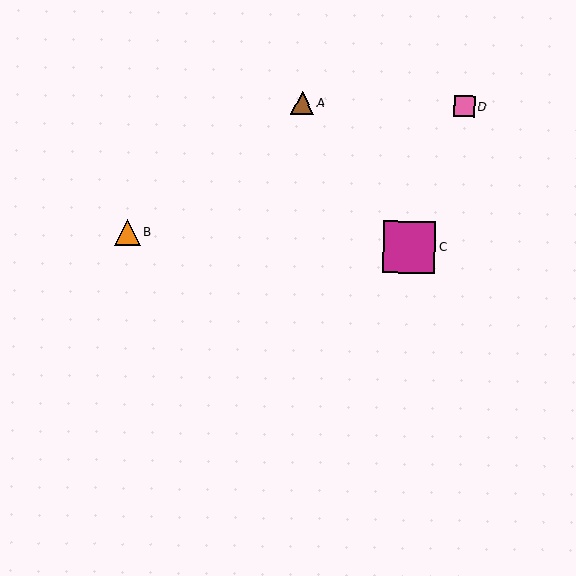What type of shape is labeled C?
Shape C is a magenta square.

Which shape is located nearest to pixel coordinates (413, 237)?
The magenta square (labeled C) at (409, 247) is nearest to that location.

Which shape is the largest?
The magenta square (labeled C) is the largest.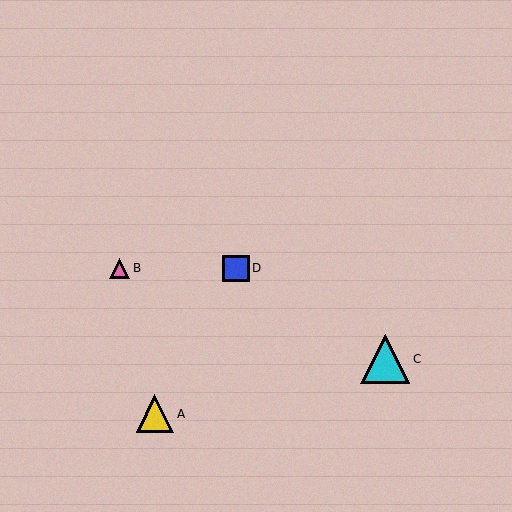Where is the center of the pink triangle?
The center of the pink triangle is at (120, 268).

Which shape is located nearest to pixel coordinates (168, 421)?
The yellow triangle (labeled A) at (155, 414) is nearest to that location.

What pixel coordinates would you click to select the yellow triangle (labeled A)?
Click at (155, 414) to select the yellow triangle A.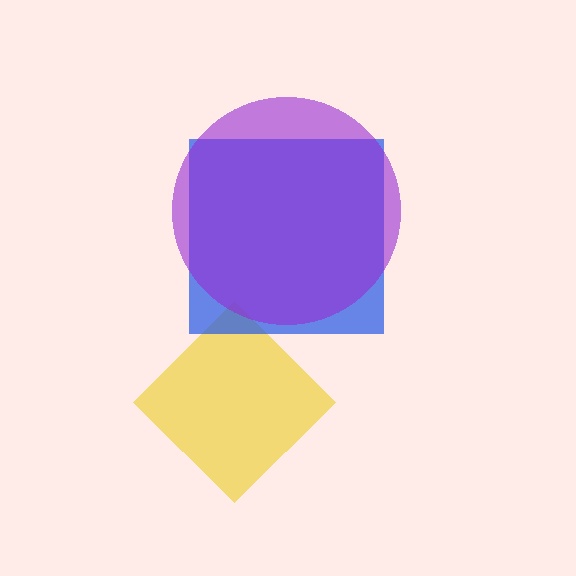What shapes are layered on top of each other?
The layered shapes are: a yellow diamond, a blue square, a purple circle.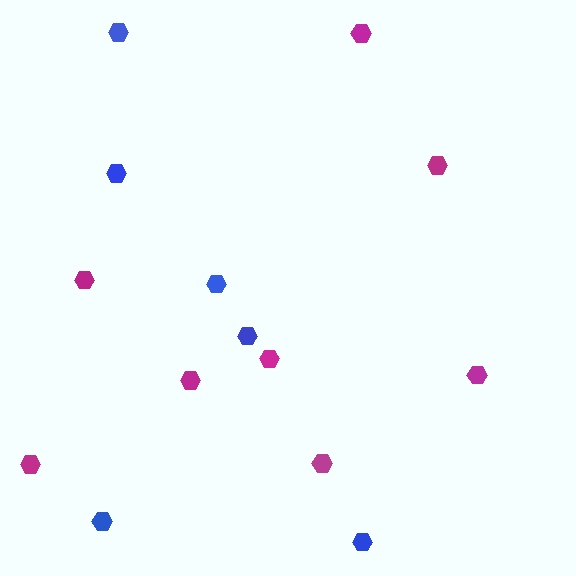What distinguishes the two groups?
There are 2 groups: one group of blue hexagons (6) and one group of magenta hexagons (8).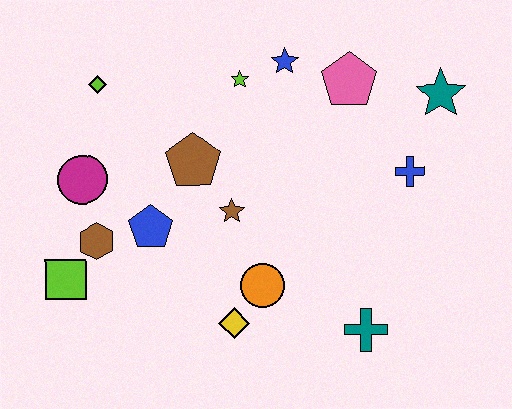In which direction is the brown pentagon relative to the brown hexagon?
The brown pentagon is to the right of the brown hexagon.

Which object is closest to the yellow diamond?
The orange circle is closest to the yellow diamond.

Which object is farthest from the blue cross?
The lime square is farthest from the blue cross.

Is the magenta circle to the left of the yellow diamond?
Yes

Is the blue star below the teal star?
No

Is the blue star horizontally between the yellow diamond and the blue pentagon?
No